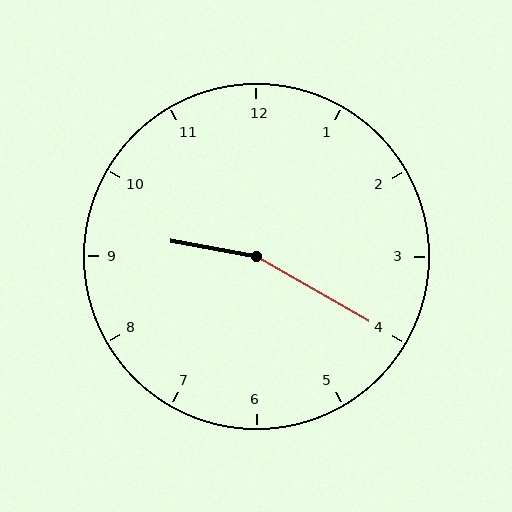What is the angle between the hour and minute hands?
Approximately 160 degrees.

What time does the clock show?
9:20.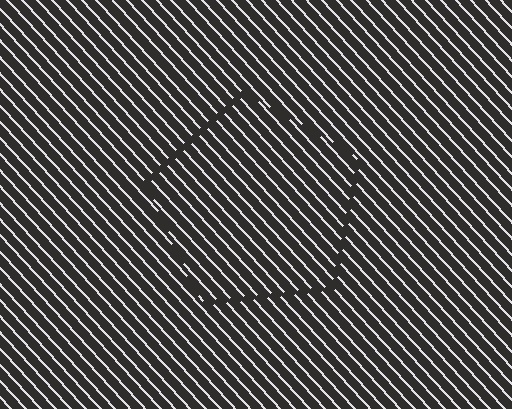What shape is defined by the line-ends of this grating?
An illusory pentagon. The interior of the shape contains the same grating, shifted by half a period — the contour is defined by the phase discontinuity where line-ends from the inner and outer gratings abut.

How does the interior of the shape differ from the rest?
The interior of the shape contains the same grating, shifted by half a period — the contour is defined by the phase discontinuity where line-ends from the inner and outer gratings abut.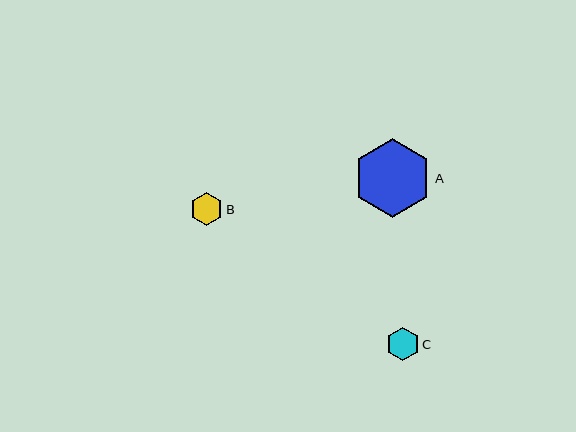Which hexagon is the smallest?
Hexagon B is the smallest with a size of approximately 33 pixels.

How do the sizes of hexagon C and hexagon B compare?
Hexagon C and hexagon B are approximately the same size.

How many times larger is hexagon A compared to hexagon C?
Hexagon A is approximately 2.4 times the size of hexagon C.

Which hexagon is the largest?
Hexagon A is the largest with a size of approximately 79 pixels.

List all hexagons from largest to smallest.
From largest to smallest: A, C, B.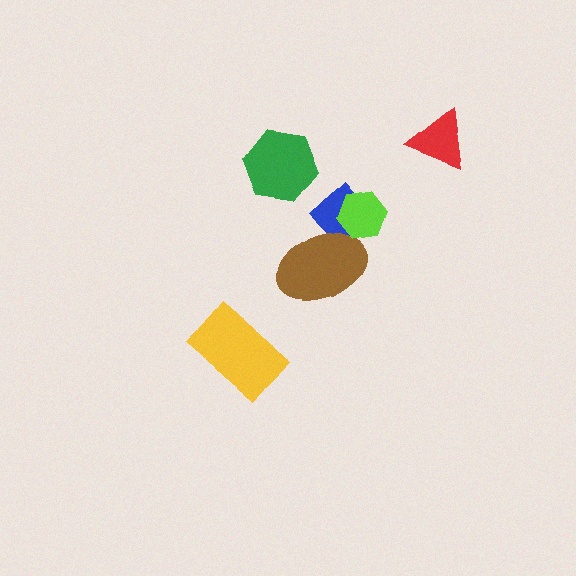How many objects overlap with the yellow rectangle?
0 objects overlap with the yellow rectangle.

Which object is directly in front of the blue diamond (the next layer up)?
The brown ellipse is directly in front of the blue diamond.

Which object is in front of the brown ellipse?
The lime hexagon is in front of the brown ellipse.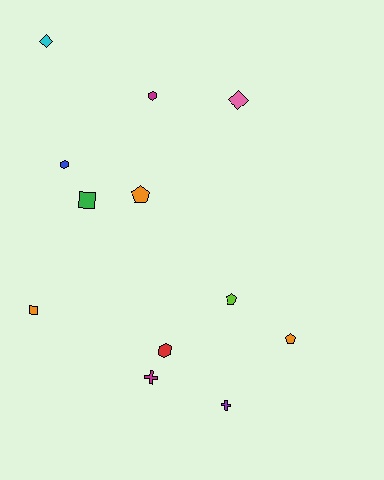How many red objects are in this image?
There is 1 red object.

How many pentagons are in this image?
There are 3 pentagons.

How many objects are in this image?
There are 12 objects.